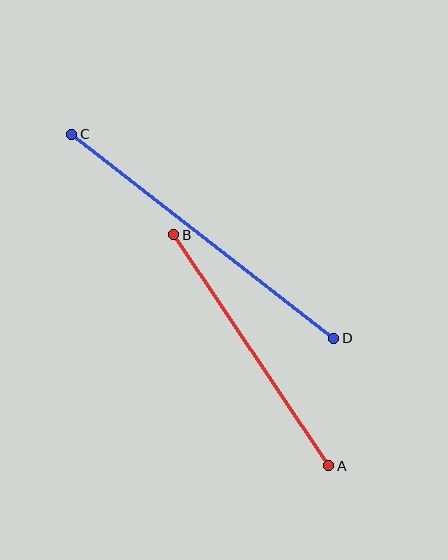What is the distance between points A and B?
The distance is approximately 278 pixels.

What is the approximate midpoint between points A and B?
The midpoint is at approximately (251, 350) pixels.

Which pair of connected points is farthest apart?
Points C and D are farthest apart.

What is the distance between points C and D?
The distance is approximately 332 pixels.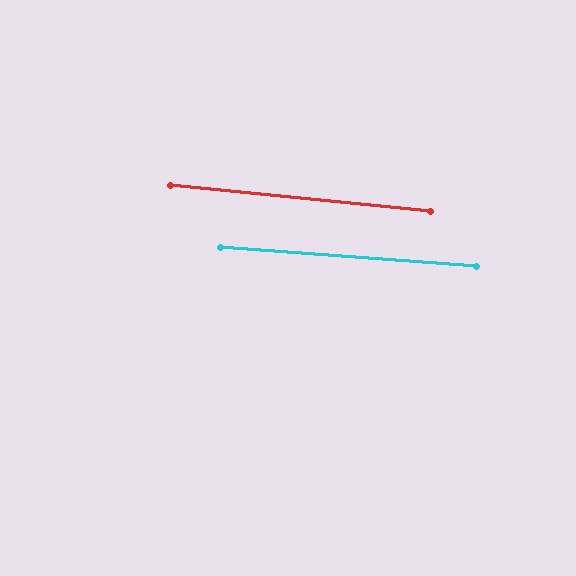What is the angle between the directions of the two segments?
Approximately 2 degrees.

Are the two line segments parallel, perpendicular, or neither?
Parallel — their directions differ by only 1.5°.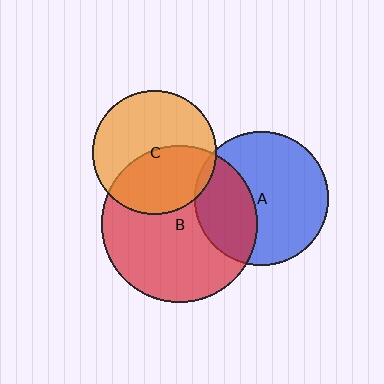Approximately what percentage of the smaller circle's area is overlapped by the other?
Approximately 45%.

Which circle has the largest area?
Circle B (red).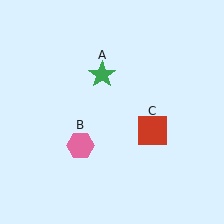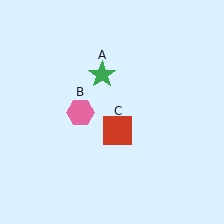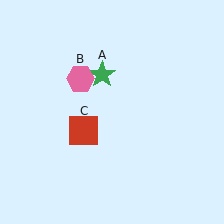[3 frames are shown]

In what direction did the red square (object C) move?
The red square (object C) moved left.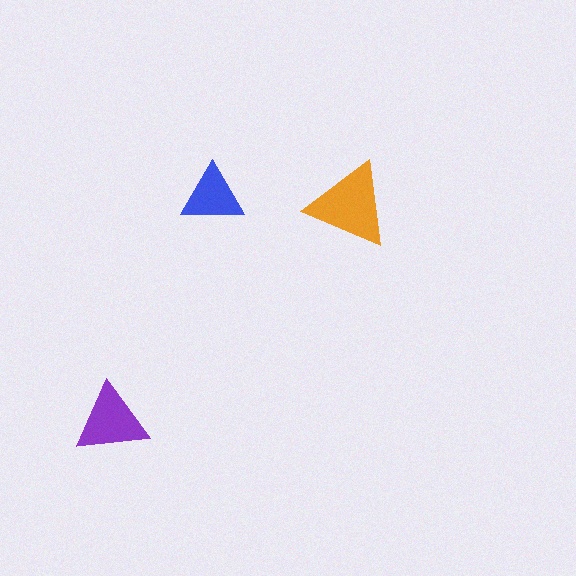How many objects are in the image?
There are 3 objects in the image.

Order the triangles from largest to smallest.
the orange one, the purple one, the blue one.